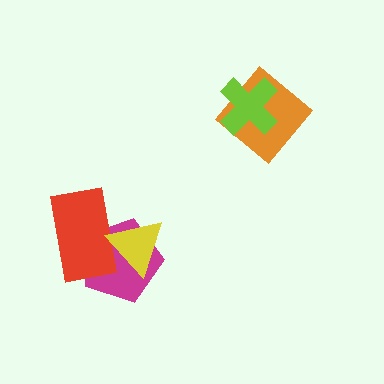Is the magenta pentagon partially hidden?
Yes, it is partially covered by another shape.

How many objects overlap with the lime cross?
1 object overlaps with the lime cross.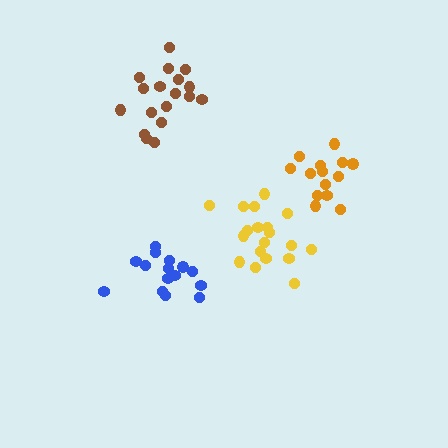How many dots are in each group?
Group 1: 15 dots, Group 2: 19 dots, Group 3: 14 dots, Group 4: 18 dots (66 total).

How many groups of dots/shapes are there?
There are 4 groups.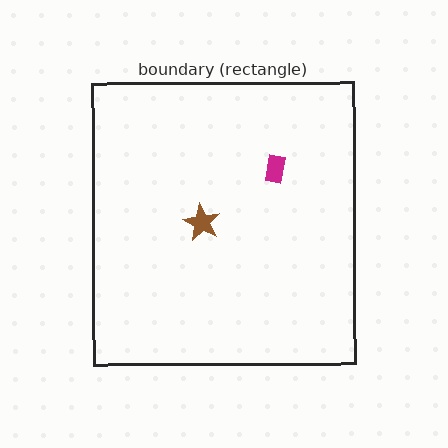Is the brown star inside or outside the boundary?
Inside.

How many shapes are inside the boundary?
2 inside, 0 outside.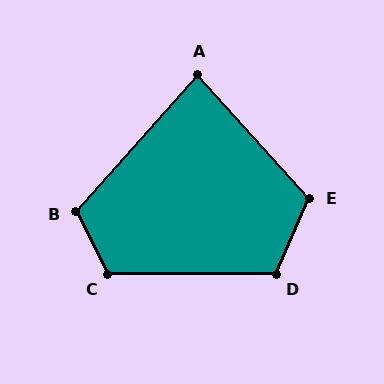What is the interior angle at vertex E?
Approximately 114 degrees (obtuse).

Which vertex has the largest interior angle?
C, at approximately 117 degrees.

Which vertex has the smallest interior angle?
A, at approximately 84 degrees.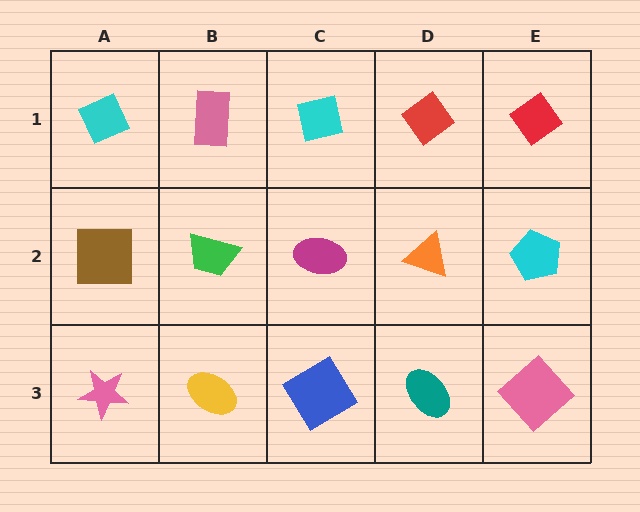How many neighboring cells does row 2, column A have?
3.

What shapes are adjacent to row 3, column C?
A magenta ellipse (row 2, column C), a yellow ellipse (row 3, column B), a teal ellipse (row 3, column D).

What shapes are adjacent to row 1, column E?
A cyan pentagon (row 2, column E), a red diamond (row 1, column D).